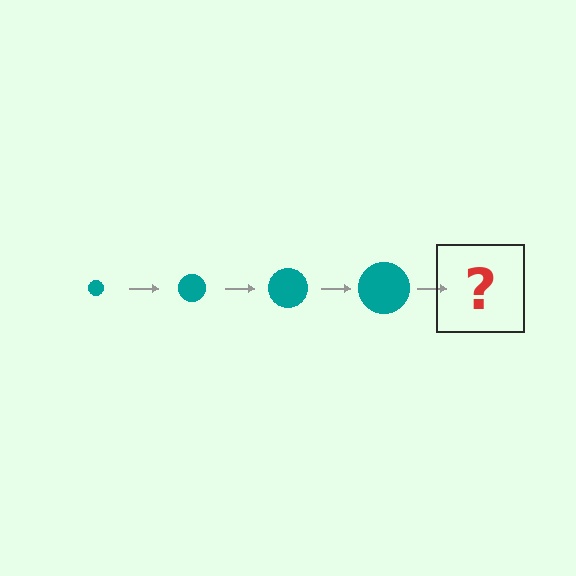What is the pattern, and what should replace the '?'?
The pattern is that the circle gets progressively larger each step. The '?' should be a teal circle, larger than the previous one.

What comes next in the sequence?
The next element should be a teal circle, larger than the previous one.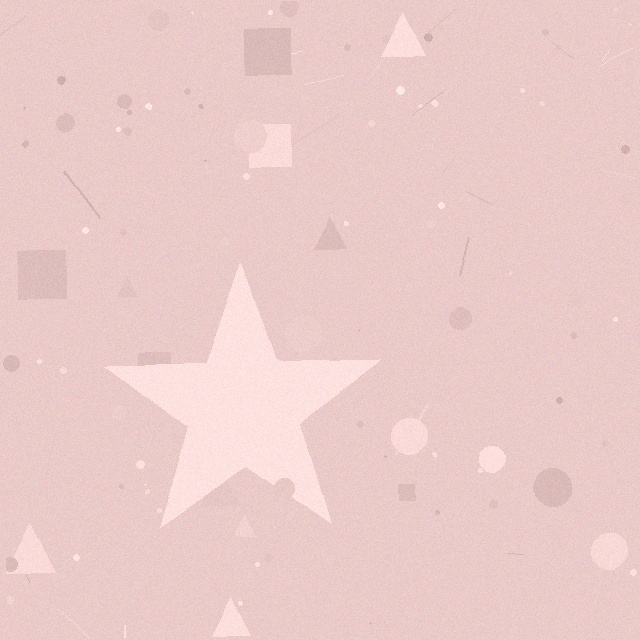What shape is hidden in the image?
A star is hidden in the image.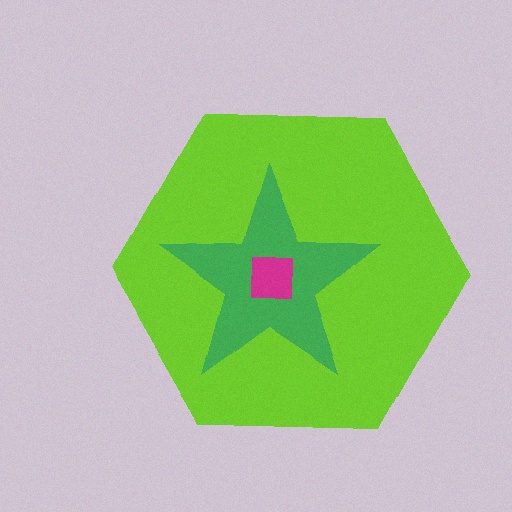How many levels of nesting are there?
3.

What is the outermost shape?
The lime hexagon.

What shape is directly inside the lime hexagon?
The green star.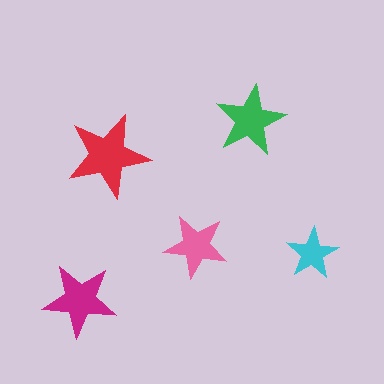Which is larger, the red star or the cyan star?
The red one.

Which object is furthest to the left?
The magenta star is leftmost.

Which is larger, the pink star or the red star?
The red one.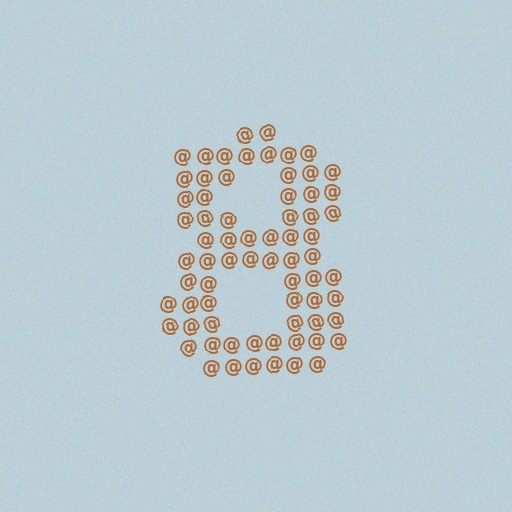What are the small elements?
The small elements are at signs.